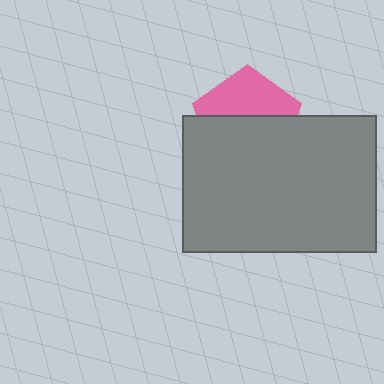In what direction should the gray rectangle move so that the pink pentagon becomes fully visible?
The gray rectangle should move down. That is the shortest direction to clear the overlap and leave the pink pentagon fully visible.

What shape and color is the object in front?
The object in front is a gray rectangle.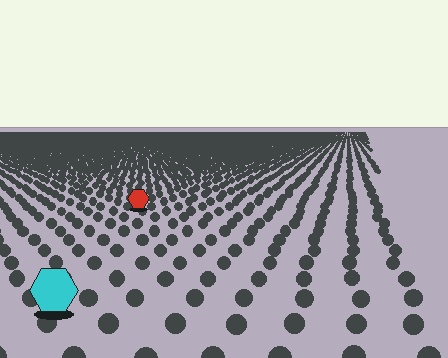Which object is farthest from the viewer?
The red hexagon is farthest from the viewer. It appears smaller and the ground texture around it is denser.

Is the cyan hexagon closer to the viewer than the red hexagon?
Yes. The cyan hexagon is closer — you can tell from the texture gradient: the ground texture is coarser near it.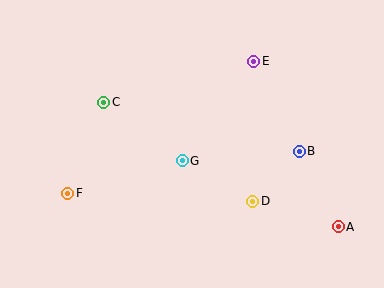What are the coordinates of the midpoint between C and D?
The midpoint between C and D is at (178, 152).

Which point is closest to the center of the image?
Point G at (182, 161) is closest to the center.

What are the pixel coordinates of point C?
Point C is at (104, 102).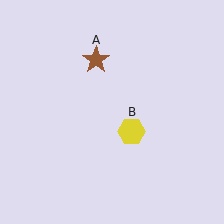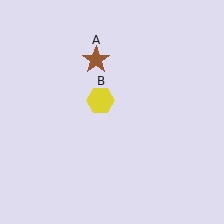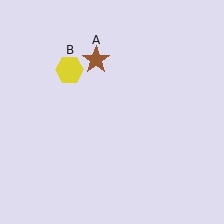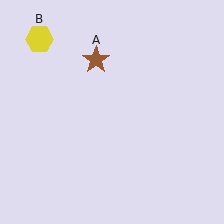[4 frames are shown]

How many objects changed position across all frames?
1 object changed position: yellow hexagon (object B).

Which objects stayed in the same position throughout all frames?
Brown star (object A) remained stationary.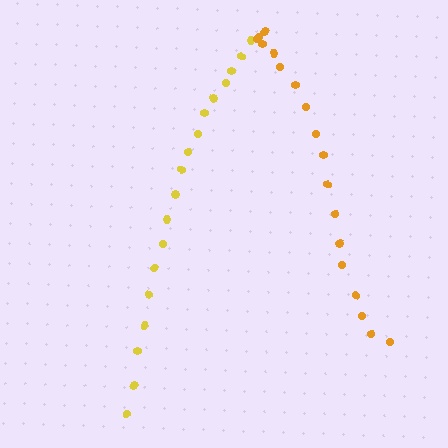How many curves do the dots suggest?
There are 2 distinct paths.